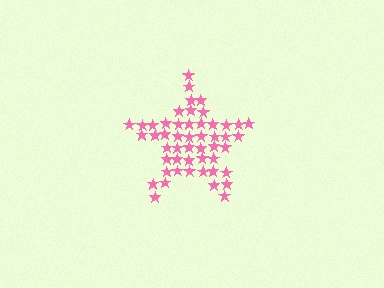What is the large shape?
The large shape is a star.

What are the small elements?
The small elements are stars.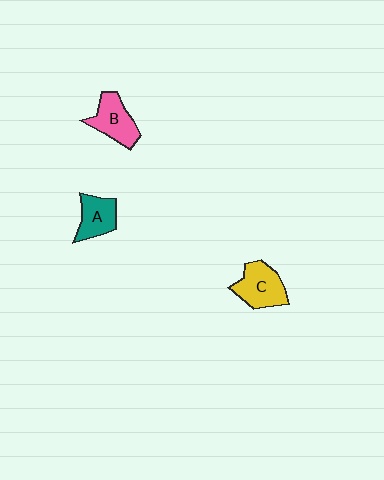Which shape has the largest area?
Shape C (yellow).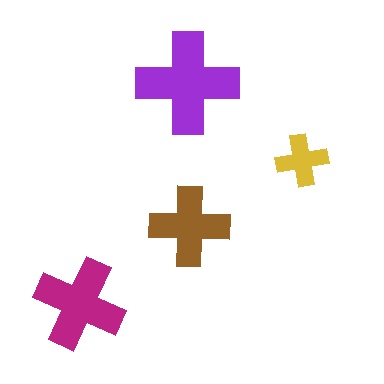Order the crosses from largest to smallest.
the purple one, the magenta one, the brown one, the yellow one.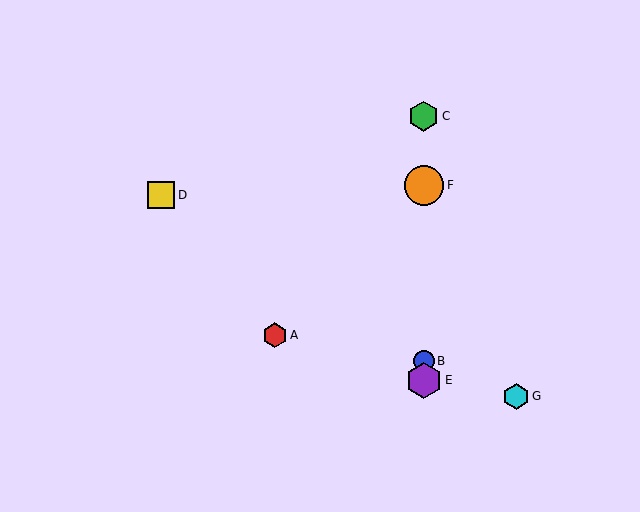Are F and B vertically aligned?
Yes, both are at x≈424.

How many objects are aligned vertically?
4 objects (B, C, E, F) are aligned vertically.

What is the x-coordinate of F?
Object F is at x≈424.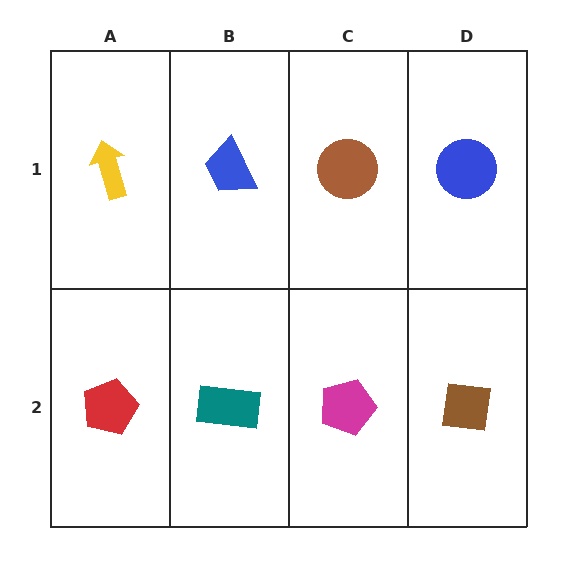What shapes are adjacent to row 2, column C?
A brown circle (row 1, column C), a teal rectangle (row 2, column B), a brown square (row 2, column D).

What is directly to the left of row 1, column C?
A blue trapezoid.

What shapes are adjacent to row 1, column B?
A teal rectangle (row 2, column B), a yellow arrow (row 1, column A), a brown circle (row 1, column C).